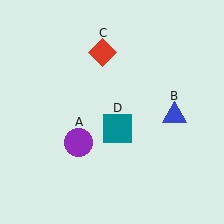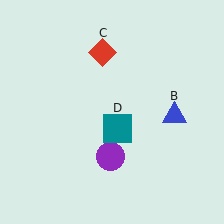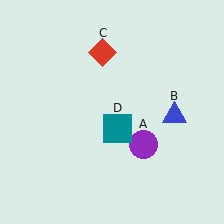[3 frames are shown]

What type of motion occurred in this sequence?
The purple circle (object A) rotated counterclockwise around the center of the scene.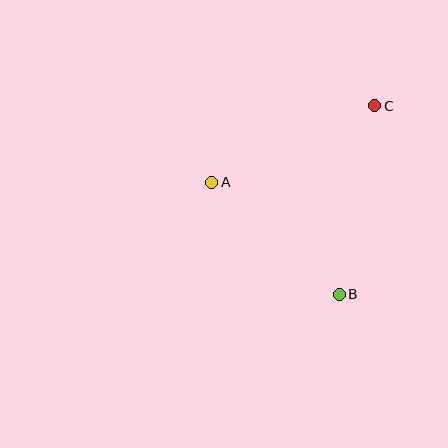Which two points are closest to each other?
Points A and B are closest to each other.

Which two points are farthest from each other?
Points B and C are farthest from each other.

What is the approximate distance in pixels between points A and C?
The distance between A and C is approximately 180 pixels.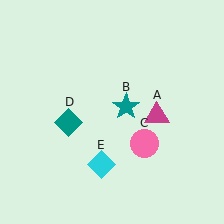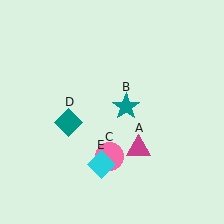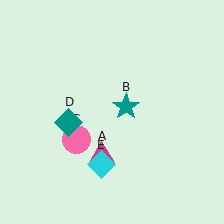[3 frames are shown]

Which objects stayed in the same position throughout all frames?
Teal star (object B) and teal diamond (object D) and cyan diamond (object E) remained stationary.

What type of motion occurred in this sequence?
The magenta triangle (object A), pink circle (object C) rotated clockwise around the center of the scene.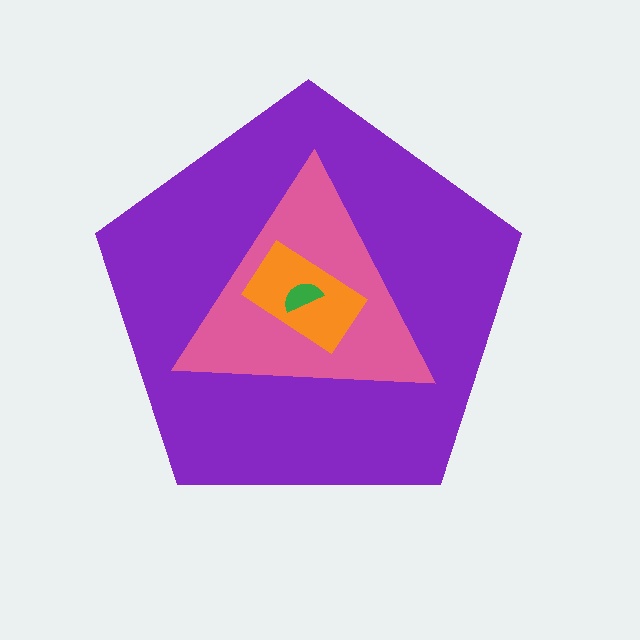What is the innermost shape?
The green semicircle.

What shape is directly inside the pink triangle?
The orange rectangle.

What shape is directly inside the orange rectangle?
The green semicircle.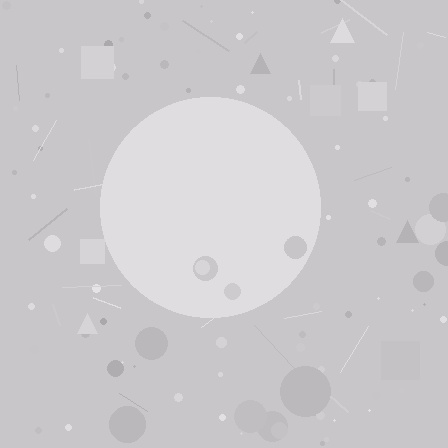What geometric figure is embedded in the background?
A circle is embedded in the background.